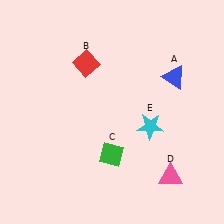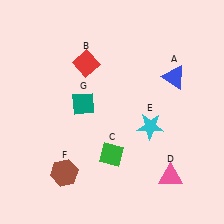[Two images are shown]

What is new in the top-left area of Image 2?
A teal diamond (G) was added in the top-left area of Image 2.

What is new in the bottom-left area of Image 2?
A brown hexagon (F) was added in the bottom-left area of Image 2.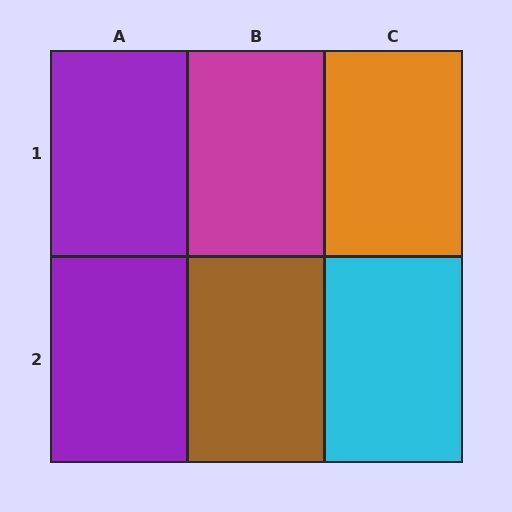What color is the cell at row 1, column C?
Orange.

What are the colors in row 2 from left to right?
Purple, brown, cyan.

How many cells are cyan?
1 cell is cyan.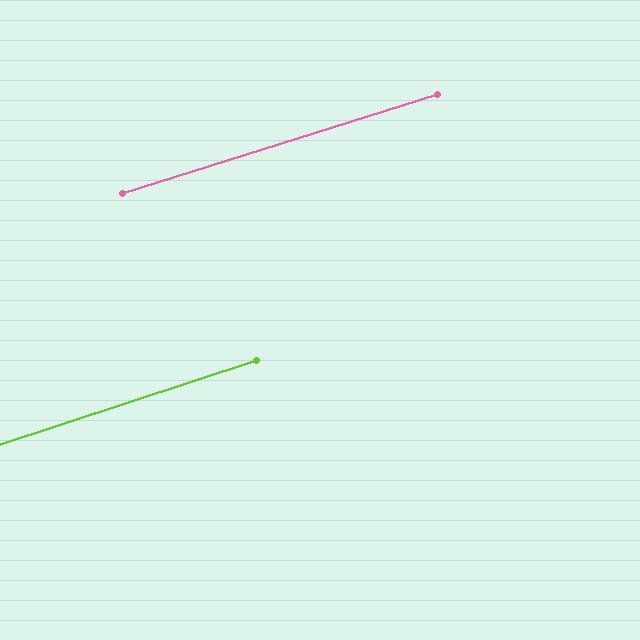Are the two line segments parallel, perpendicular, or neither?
Parallel — their directions differ by only 0.6°.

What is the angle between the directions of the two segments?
Approximately 1 degree.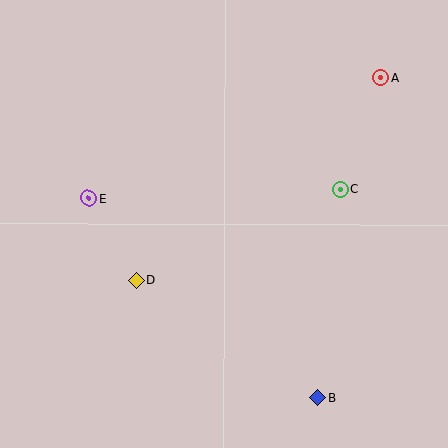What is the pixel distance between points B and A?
The distance between B and A is 327 pixels.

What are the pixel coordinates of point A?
Point A is at (380, 77).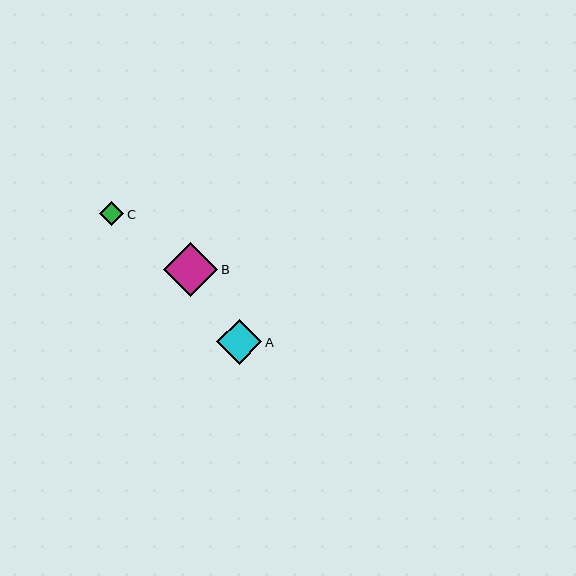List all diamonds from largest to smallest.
From largest to smallest: B, A, C.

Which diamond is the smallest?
Diamond C is the smallest with a size of approximately 25 pixels.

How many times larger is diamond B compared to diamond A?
Diamond B is approximately 1.2 times the size of diamond A.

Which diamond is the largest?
Diamond B is the largest with a size of approximately 54 pixels.